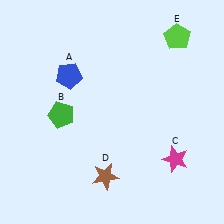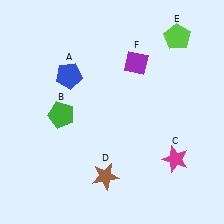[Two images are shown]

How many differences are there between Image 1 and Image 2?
There is 1 difference between the two images.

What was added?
A purple diamond (F) was added in Image 2.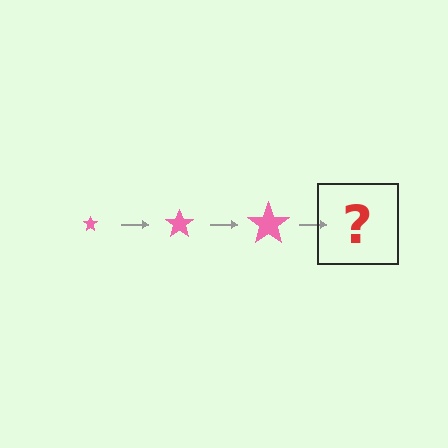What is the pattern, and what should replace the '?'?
The pattern is that the star gets progressively larger each step. The '?' should be a pink star, larger than the previous one.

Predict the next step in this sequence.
The next step is a pink star, larger than the previous one.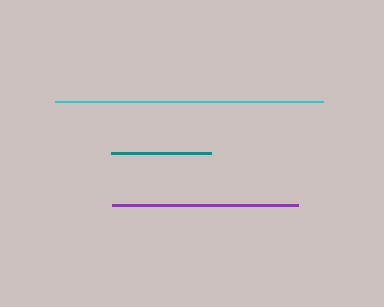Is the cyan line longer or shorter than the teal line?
The cyan line is longer than the teal line.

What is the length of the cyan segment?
The cyan segment is approximately 269 pixels long.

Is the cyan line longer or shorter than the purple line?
The cyan line is longer than the purple line.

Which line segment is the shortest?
The teal line is the shortest at approximately 100 pixels.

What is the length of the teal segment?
The teal segment is approximately 100 pixels long.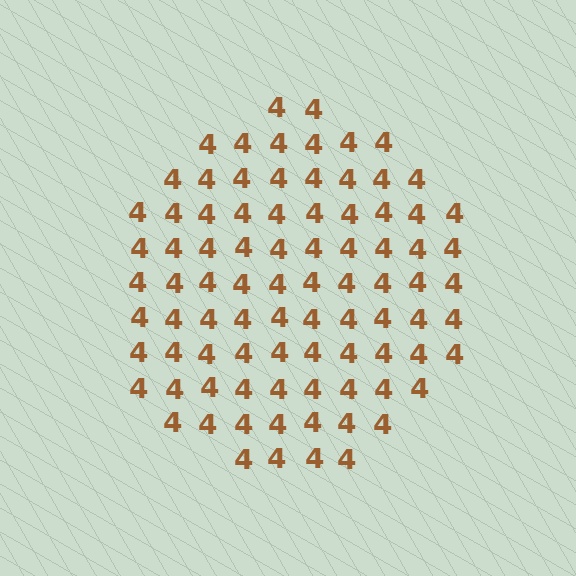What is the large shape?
The large shape is a circle.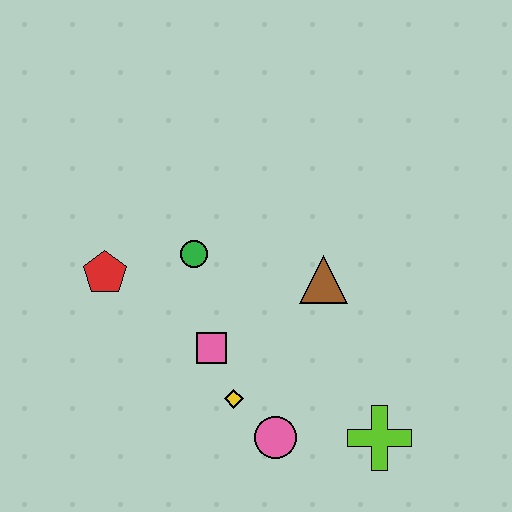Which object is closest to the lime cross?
The pink circle is closest to the lime cross.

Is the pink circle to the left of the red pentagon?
No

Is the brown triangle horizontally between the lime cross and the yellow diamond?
Yes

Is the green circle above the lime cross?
Yes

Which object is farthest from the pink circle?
The red pentagon is farthest from the pink circle.